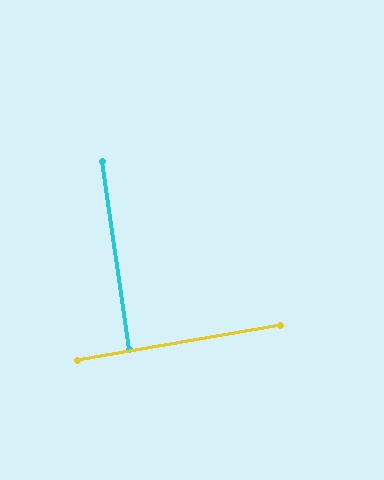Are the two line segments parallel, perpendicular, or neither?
Perpendicular — they meet at approximately 88°.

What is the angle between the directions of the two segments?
Approximately 88 degrees.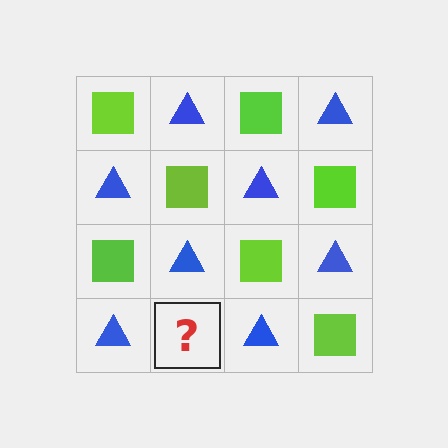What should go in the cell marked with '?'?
The missing cell should contain a lime square.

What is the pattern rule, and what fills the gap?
The rule is that it alternates lime square and blue triangle in a checkerboard pattern. The gap should be filled with a lime square.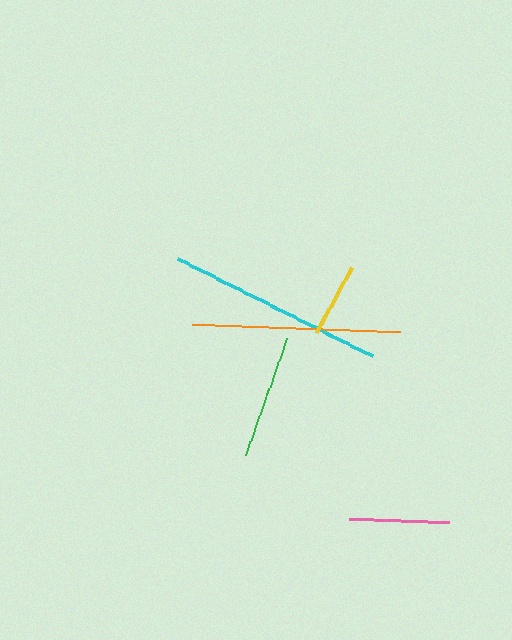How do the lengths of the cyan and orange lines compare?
The cyan and orange lines are approximately the same length.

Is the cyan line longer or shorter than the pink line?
The cyan line is longer than the pink line.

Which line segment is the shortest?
The yellow line is the shortest at approximately 74 pixels.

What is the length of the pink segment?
The pink segment is approximately 100 pixels long.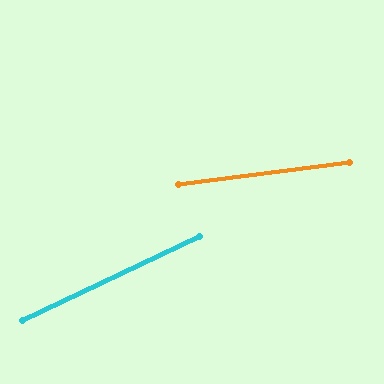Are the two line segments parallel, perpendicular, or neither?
Neither parallel nor perpendicular — they differ by about 18°.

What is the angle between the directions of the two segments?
Approximately 18 degrees.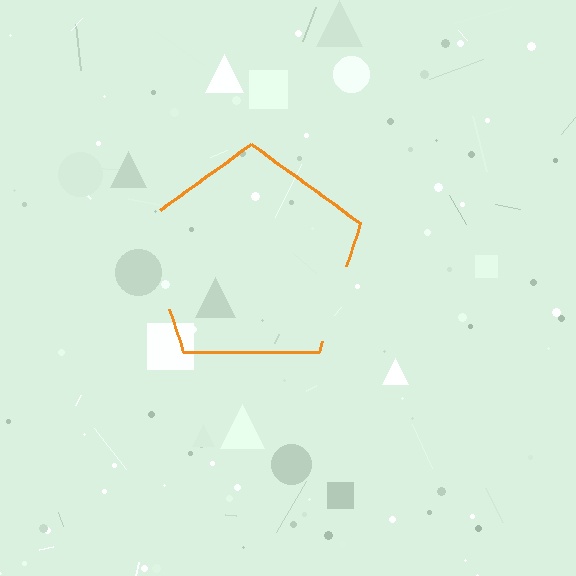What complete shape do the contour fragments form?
The contour fragments form a pentagon.